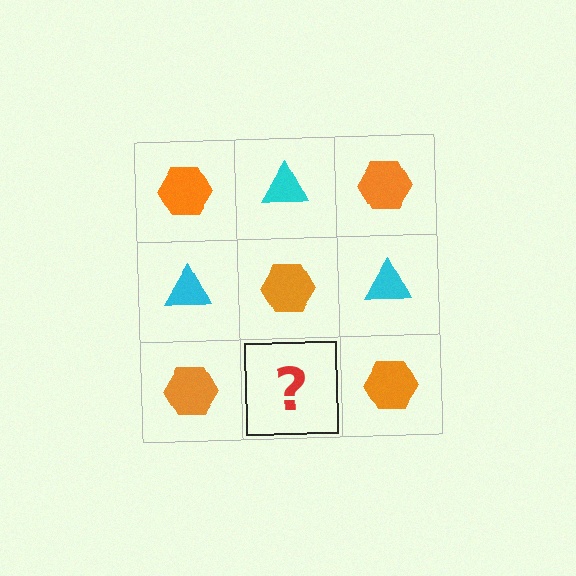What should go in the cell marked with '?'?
The missing cell should contain a cyan triangle.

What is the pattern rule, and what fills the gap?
The rule is that it alternates orange hexagon and cyan triangle in a checkerboard pattern. The gap should be filled with a cyan triangle.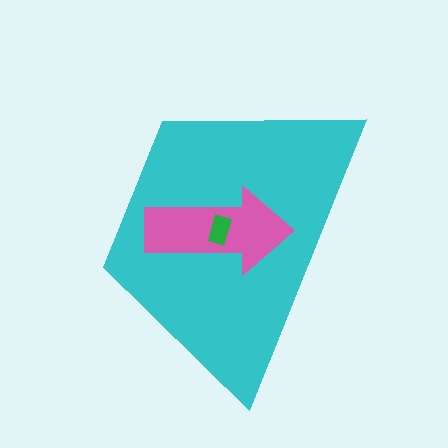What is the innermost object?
The green rectangle.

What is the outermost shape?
The cyan trapezoid.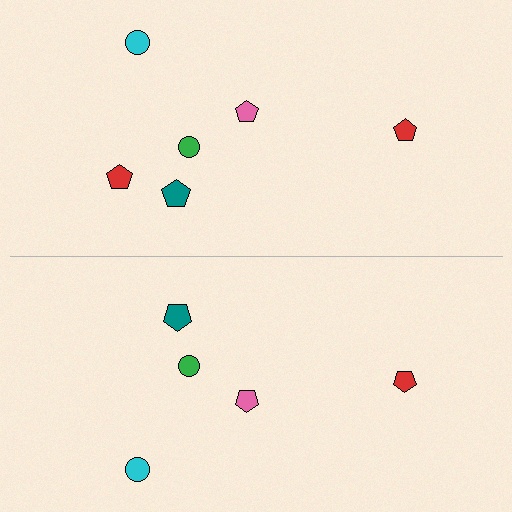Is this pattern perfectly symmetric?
No, the pattern is not perfectly symmetric. A red pentagon is missing from the bottom side.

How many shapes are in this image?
There are 11 shapes in this image.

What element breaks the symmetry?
A red pentagon is missing from the bottom side.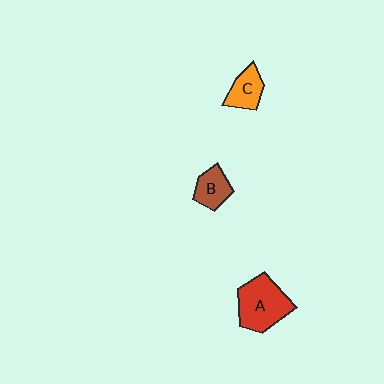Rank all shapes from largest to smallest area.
From largest to smallest: A (red), C (orange), B (brown).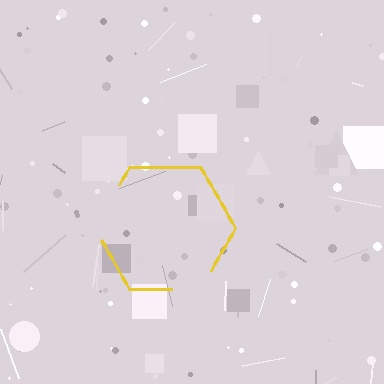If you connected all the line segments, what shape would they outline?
They would outline a hexagon.